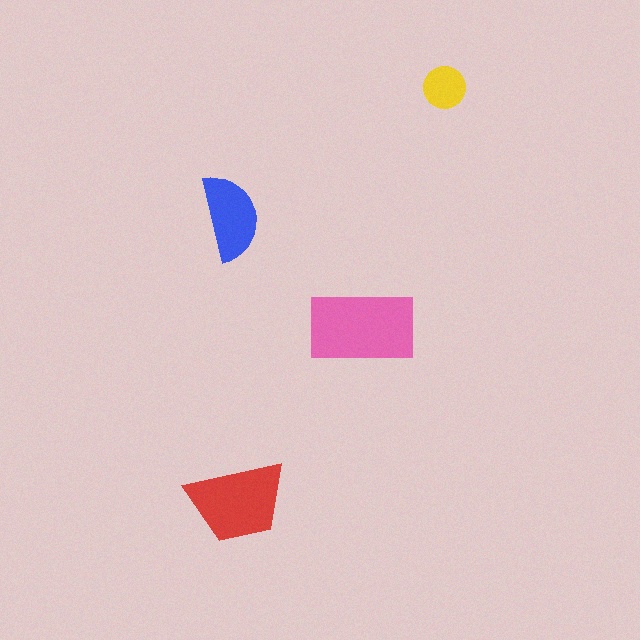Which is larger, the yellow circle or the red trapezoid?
The red trapezoid.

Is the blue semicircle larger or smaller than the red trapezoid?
Smaller.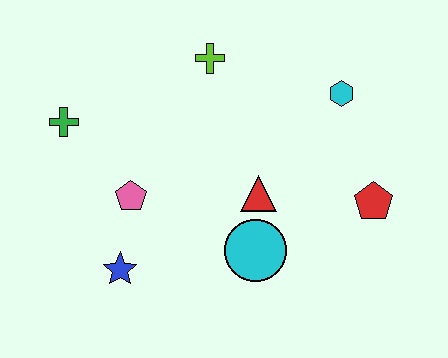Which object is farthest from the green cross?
The red pentagon is farthest from the green cross.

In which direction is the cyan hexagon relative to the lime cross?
The cyan hexagon is to the right of the lime cross.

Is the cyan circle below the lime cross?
Yes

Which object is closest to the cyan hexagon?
The red pentagon is closest to the cyan hexagon.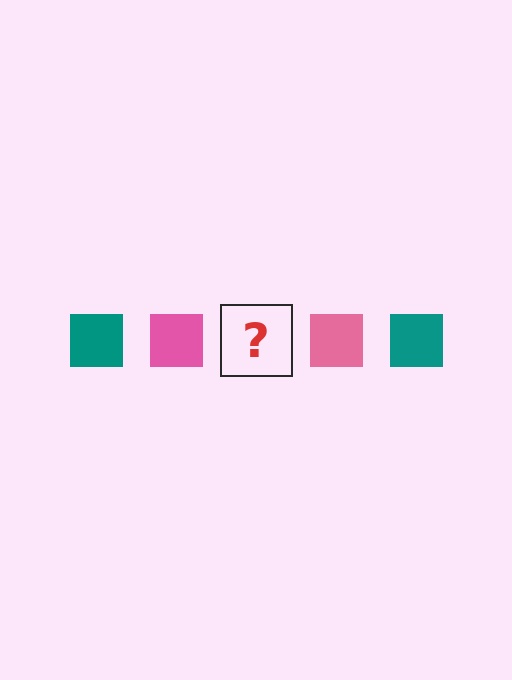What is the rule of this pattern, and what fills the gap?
The rule is that the pattern cycles through teal, pink squares. The gap should be filled with a teal square.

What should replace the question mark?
The question mark should be replaced with a teal square.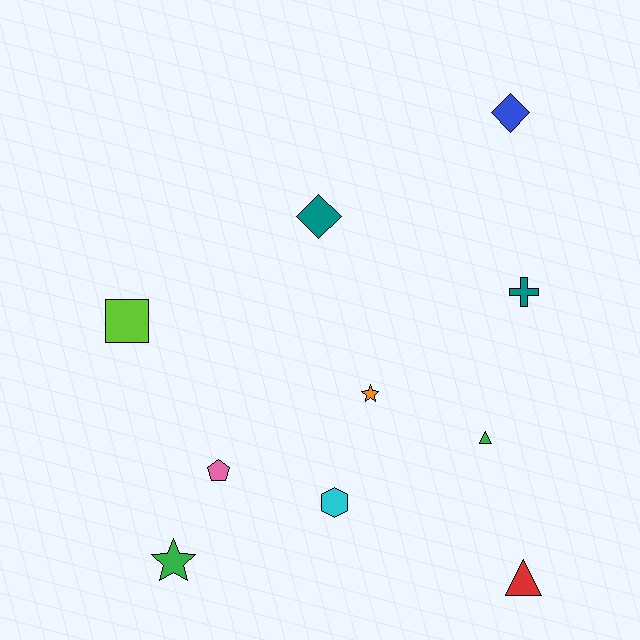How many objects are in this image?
There are 10 objects.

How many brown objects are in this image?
There are no brown objects.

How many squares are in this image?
There is 1 square.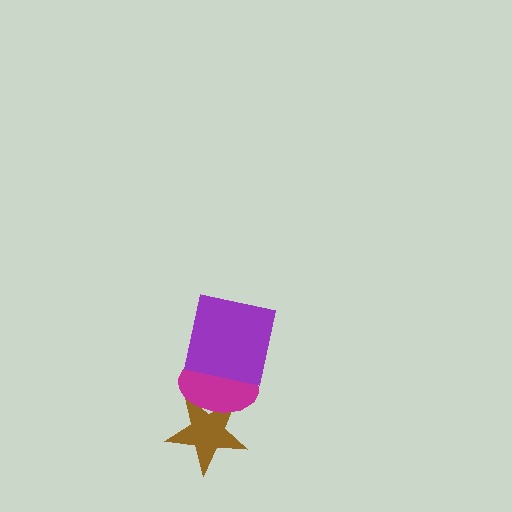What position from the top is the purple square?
The purple square is 1st from the top.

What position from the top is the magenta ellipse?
The magenta ellipse is 2nd from the top.